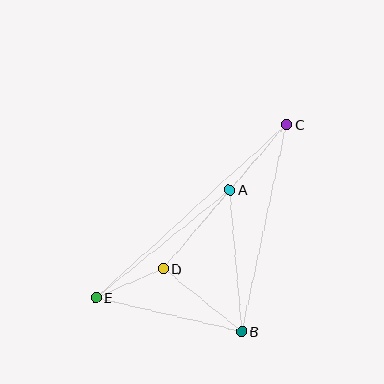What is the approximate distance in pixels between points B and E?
The distance between B and E is approximately 149 pixels.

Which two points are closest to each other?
Points D and E are closest to each other.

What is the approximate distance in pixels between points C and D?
The distance between C and D is approximately 190 pixels.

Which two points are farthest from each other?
Points C and E are farthest from each other.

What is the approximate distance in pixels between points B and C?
The distance between B and C is approximately 211 pixels.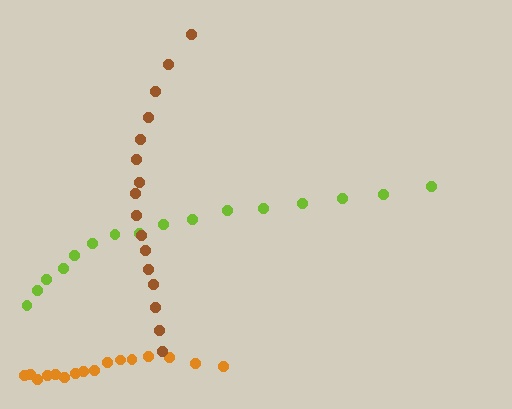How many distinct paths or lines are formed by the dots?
There are 3 distinct paths.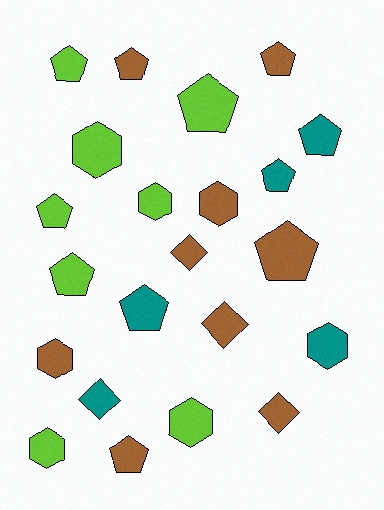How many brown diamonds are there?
There are 3 brown diamonds.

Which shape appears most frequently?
Pentagon, with 11 objects.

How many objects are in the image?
There are 22 objects.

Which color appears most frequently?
Brown, with 9 objects.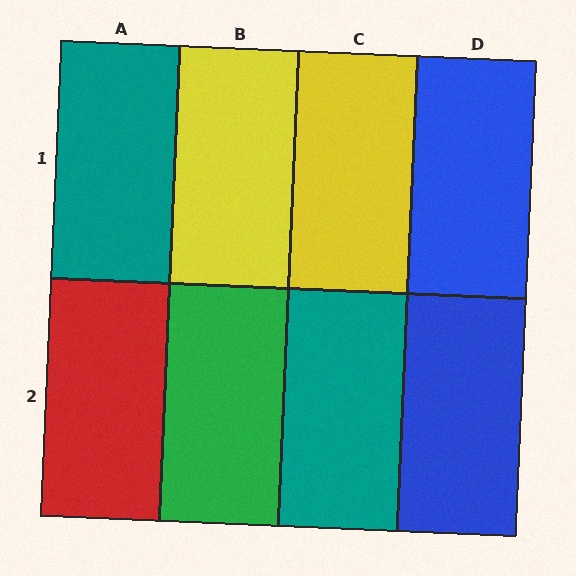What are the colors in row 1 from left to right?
Teal, yellow, yellow, blue.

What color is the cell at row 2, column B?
Green.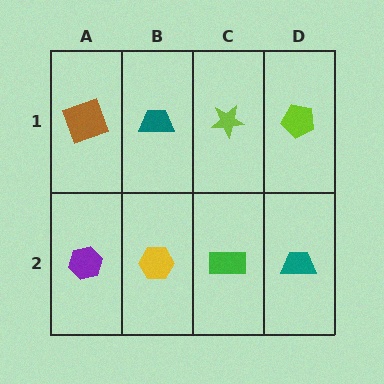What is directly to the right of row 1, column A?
A teal trapezoid.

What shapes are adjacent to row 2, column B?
A teal trapezoid (row 1, column B), a purple hexagon (row 2, column A), a green rectangle (row 2, column C).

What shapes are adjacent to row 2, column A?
A brown square (row 1, column A), a yellow hexagon (row 2, column B).